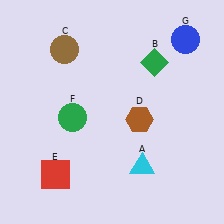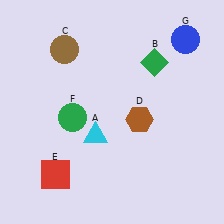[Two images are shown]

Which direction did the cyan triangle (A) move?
The cyan triangle (A) moved left.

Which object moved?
The cyan triangle (A) moved left.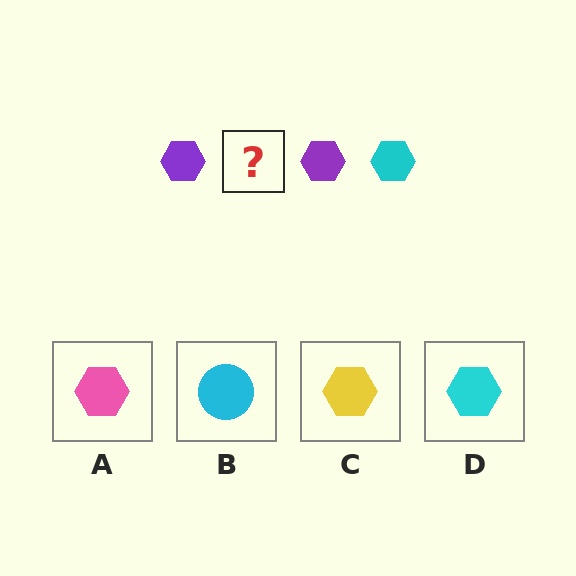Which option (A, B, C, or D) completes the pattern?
D.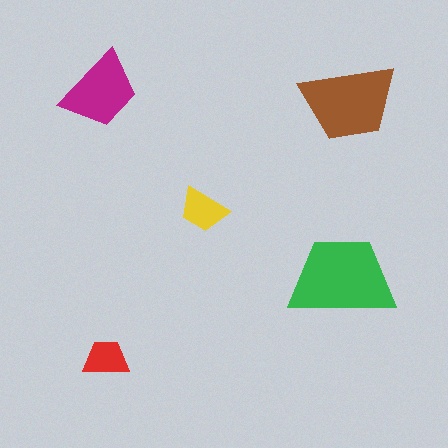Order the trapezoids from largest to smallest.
the green one, the brown one, the magenta one, the yellow one, the red one.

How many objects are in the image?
There are 5 objects in the image.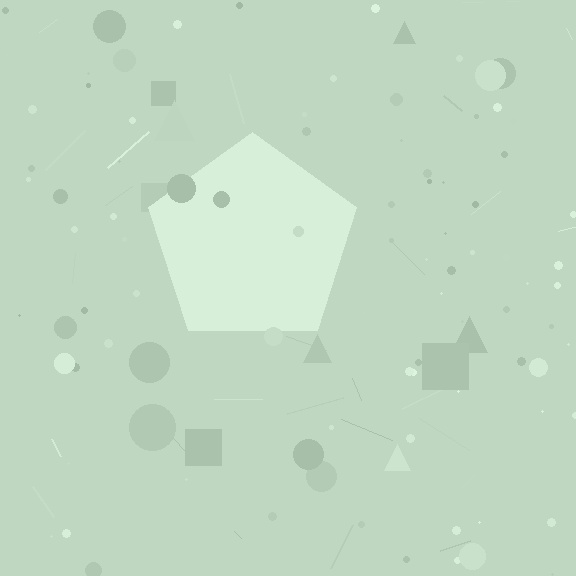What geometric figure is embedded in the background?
A pentagon is embedded in the background.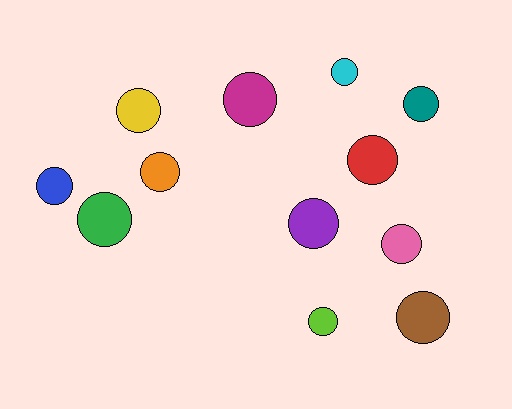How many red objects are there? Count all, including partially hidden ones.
There is 1 red object.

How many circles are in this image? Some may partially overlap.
There are 12 circles.